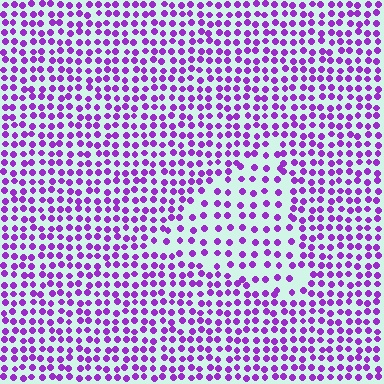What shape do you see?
I see a triangle.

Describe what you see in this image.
The image contains small purple elements arranged at two different densities. A triangle-shaped region is visible where the elements are less densely packed than the surrounding area.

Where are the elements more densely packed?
The elements are more densely packed outside the triangle boundary.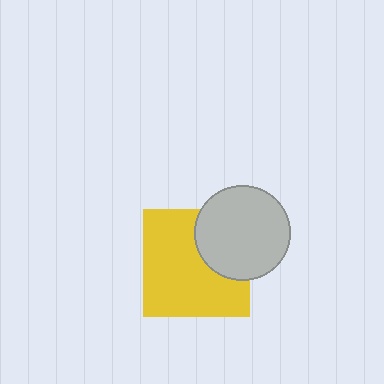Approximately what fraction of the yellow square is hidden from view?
Roughly 30% of the yellow square is hidden behind the light gray circle.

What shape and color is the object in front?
The object in front is a light gray circle.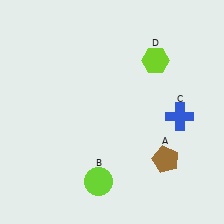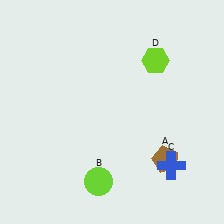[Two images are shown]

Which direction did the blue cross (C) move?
The blue cross (C) moved down.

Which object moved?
The blue cross (C) moved down.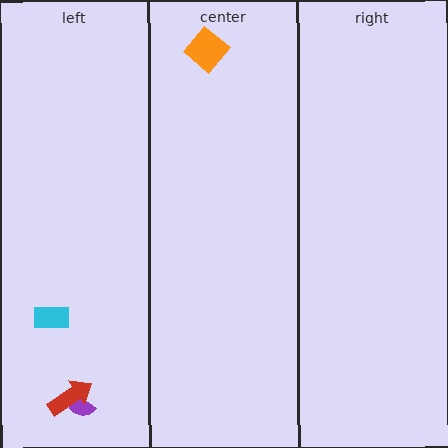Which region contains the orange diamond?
The center region.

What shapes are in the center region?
The orange diamond.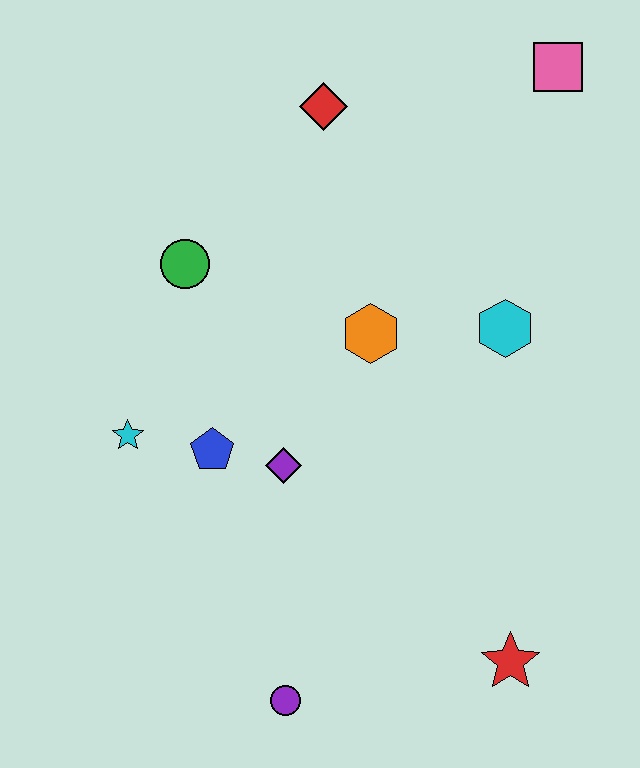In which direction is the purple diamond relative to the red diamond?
The purple diamond is below the red diamond.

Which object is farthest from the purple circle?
The pink square is farthest from the purple circle.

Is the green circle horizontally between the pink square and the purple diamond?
No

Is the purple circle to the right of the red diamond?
No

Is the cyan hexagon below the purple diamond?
No